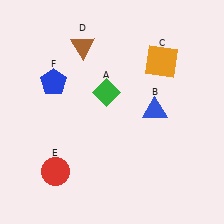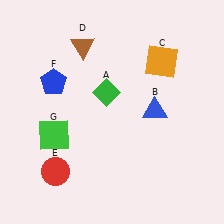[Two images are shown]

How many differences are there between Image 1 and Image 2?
There is 1 difference between the two images.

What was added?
A green square (G) was added in Image 2.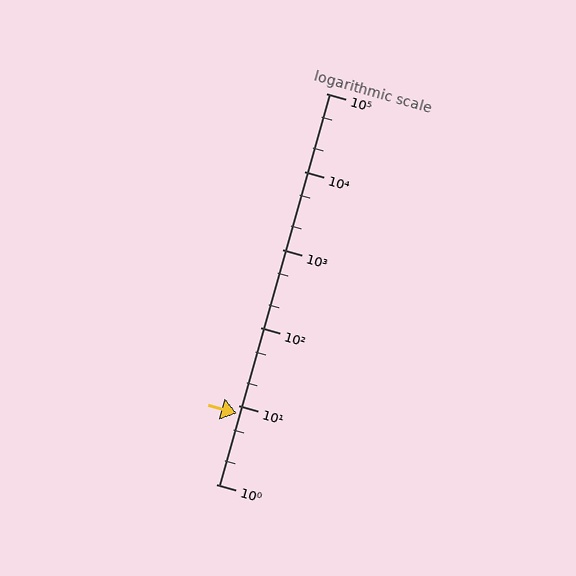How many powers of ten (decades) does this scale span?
The scale spans 5 decades, from 1 to 100000.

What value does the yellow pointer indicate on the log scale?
The pointer indicates approximately 8.1.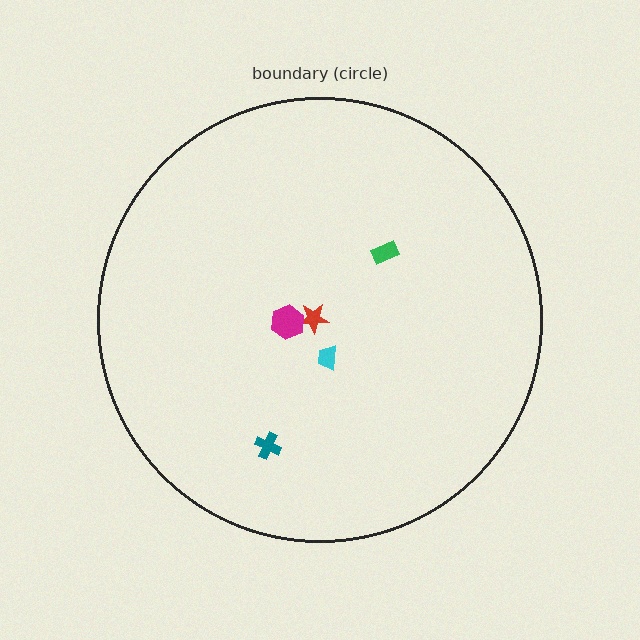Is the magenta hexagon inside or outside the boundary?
Inside.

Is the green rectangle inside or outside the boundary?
Inside.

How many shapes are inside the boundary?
5 inside, 0 outside.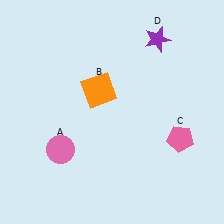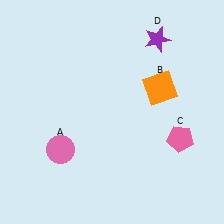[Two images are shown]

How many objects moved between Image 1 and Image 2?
1 object moved between the two images.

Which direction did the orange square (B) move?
The orange square (B) moved right.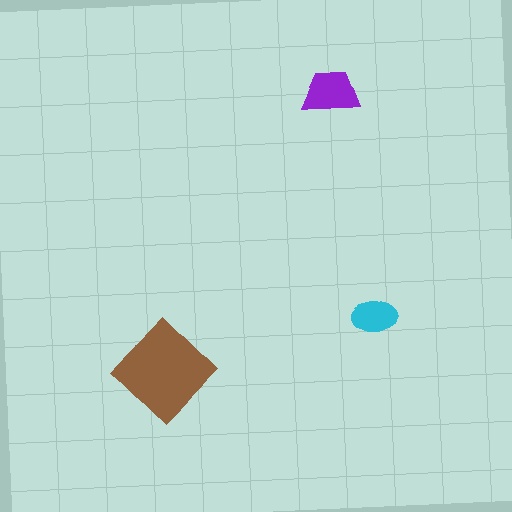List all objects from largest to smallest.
The brown diamond, the purple trapezoid, the cyan ellipse.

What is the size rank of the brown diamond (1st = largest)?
1st.